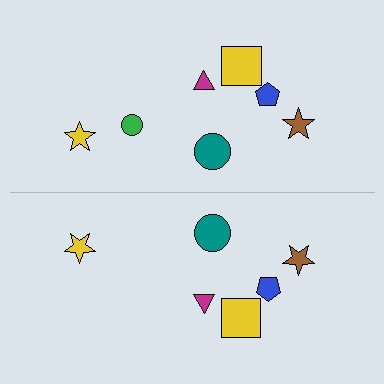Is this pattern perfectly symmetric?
No, the pattern is not perfectly symmetric. A green circle is missing from the bottom side.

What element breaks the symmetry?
A green circle is missing from the bottom side.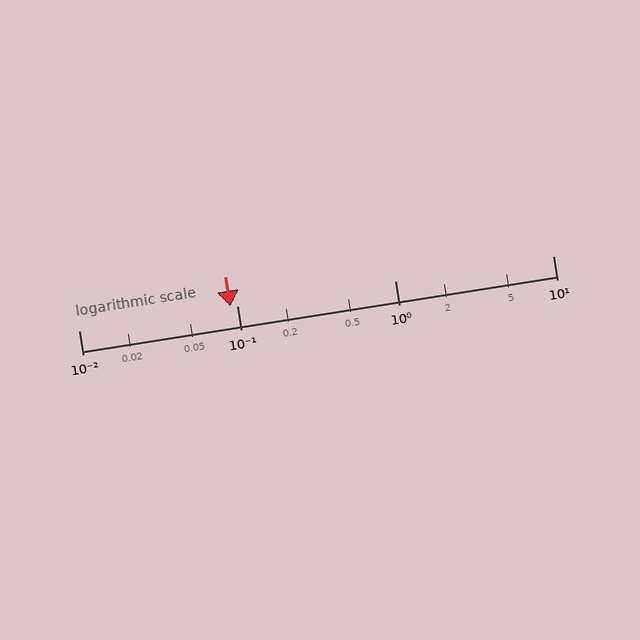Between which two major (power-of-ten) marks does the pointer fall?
The pointer is between 0.01 and 0.1.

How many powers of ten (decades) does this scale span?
The scale spans 3 decades, from 0.01 to 10.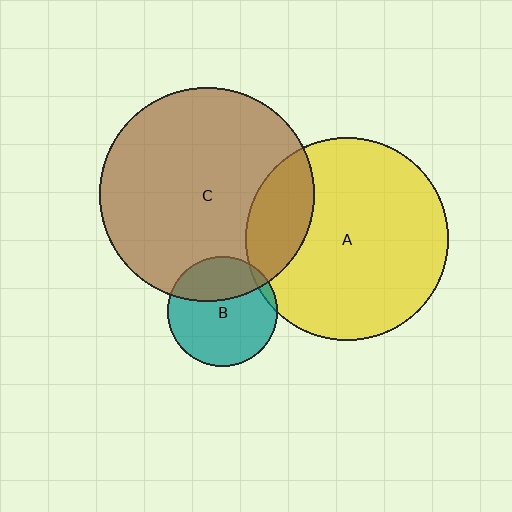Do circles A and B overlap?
Yes.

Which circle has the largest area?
Circle C (brown).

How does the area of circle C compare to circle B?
Approximately 3.8 times.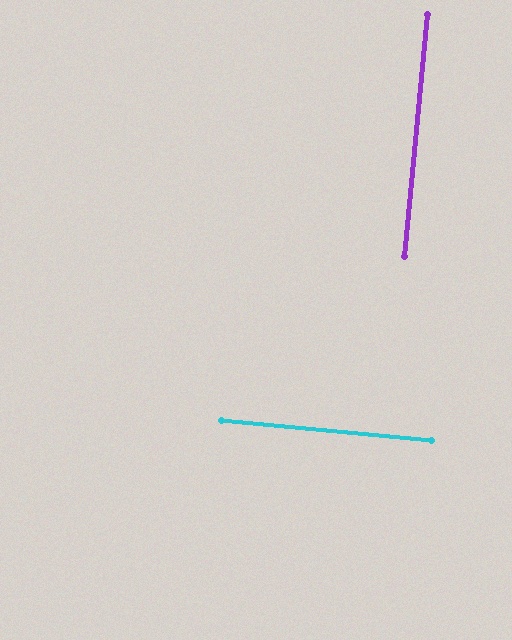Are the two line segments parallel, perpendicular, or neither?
Perpendicular — they meet at approximately 90°.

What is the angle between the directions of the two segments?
Approximately 90 degrees.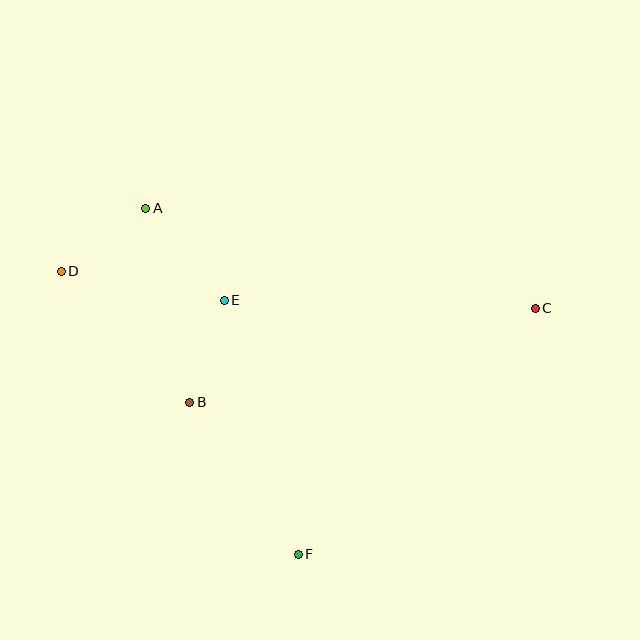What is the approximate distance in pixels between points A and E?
The distance between A and E is approximately 121 pixels.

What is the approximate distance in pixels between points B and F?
The distance between B and F is approximately 187 pixels.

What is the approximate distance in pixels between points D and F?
The distance between D and F is approximately 369 pixels.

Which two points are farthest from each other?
Points C and D are farthest from each other.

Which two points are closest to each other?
Points A and D are closest to each other.